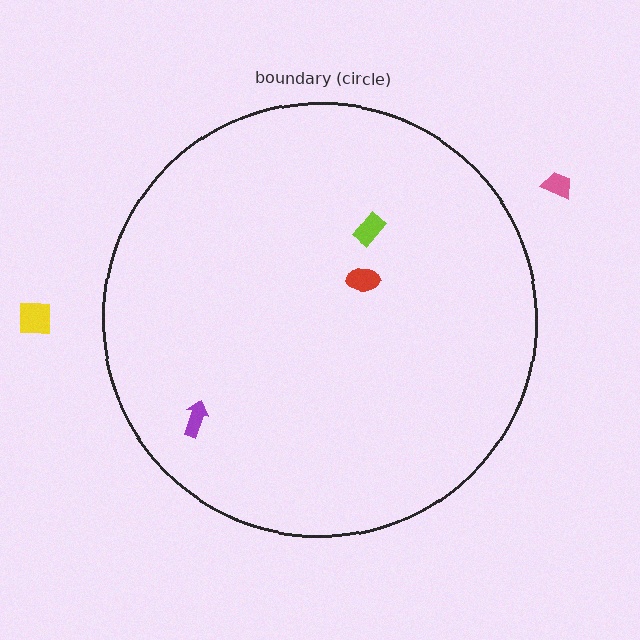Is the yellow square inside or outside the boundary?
Outside.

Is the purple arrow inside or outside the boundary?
Inside.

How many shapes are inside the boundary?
3 inside, 2 outside.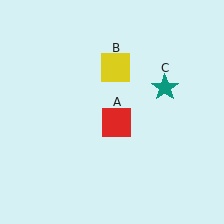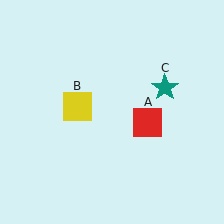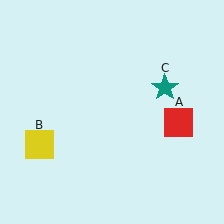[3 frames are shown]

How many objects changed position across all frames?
2 objects changed position: red square (object A), yellow square (object B).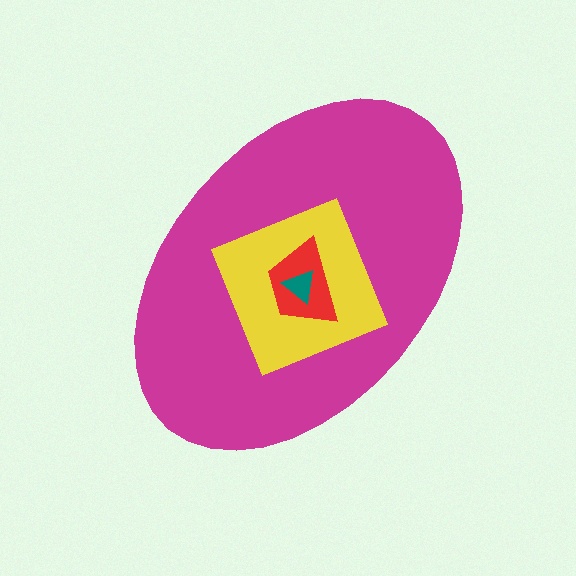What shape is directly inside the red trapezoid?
The teal triangle.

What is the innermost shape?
The teal triangle.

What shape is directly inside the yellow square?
The red trapezoid.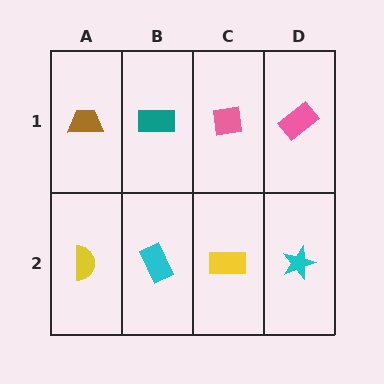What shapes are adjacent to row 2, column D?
A pink rectangle (row 1, column D), a yellow rectangle (row 2, column C).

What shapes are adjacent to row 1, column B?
A cyan rectangle (row 2, column B), a brown trapezoid (row 1, column A), a pink square (row 1, column C).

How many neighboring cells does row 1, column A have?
2.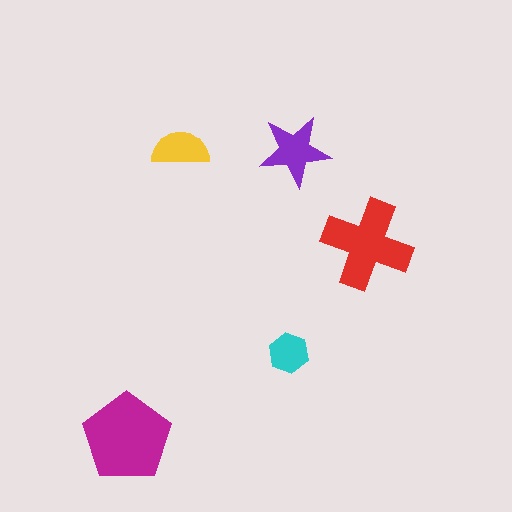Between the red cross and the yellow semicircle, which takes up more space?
The red cross.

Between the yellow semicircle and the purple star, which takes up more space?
The purple star.